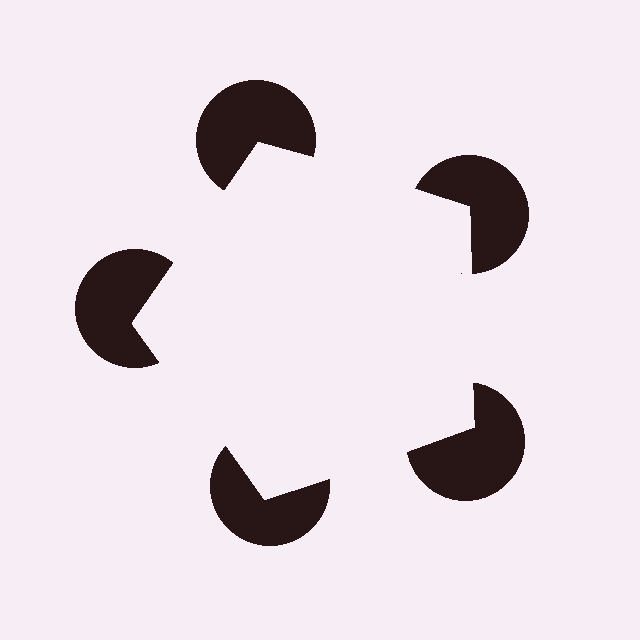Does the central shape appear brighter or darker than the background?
It typically appears slightly brighter than the background, even though no actual brightness change is drawn.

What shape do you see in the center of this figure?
An illusory pentagon — its edges are inferred from the aligned wedge cuts in the pac-man discs, not physically drawn.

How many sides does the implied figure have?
5 sides.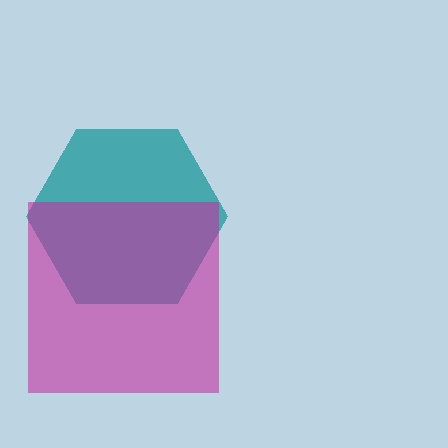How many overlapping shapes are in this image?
There are 2 overlapping shapes in the image.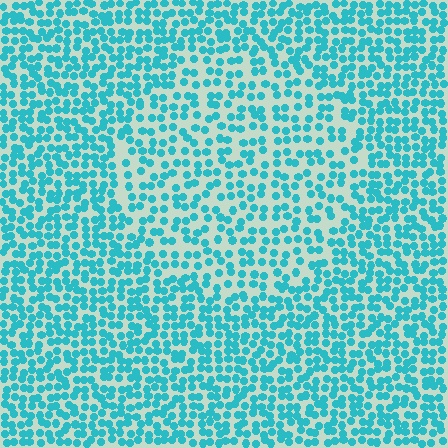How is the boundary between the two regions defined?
The boundary is defined by a change in element density (approximately 1.6x ratio). All elements are the same color, size, and shape.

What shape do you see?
I see a circle.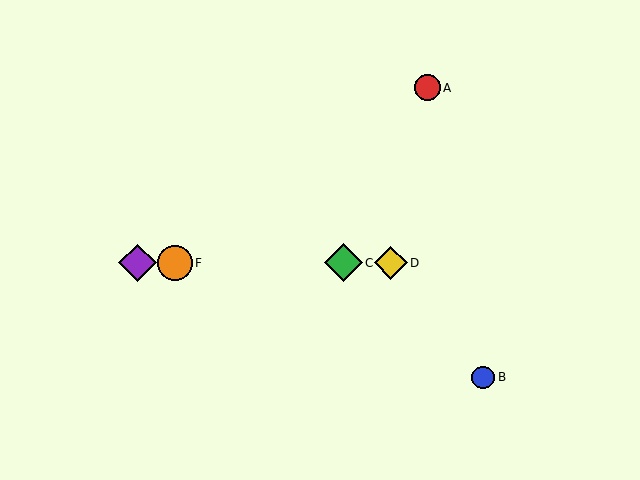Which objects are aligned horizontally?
Objects C, D, E, F are aligned horizontally.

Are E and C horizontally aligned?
Yes, both are at y≈263.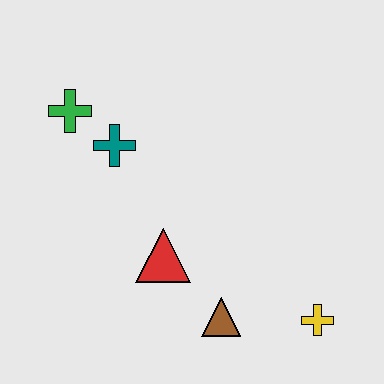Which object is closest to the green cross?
The teal cross is closest to the green cross.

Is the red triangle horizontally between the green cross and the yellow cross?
Yes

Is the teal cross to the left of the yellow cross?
Yes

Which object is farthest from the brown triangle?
The green cross is farthest from the brown triangle.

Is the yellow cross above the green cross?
No